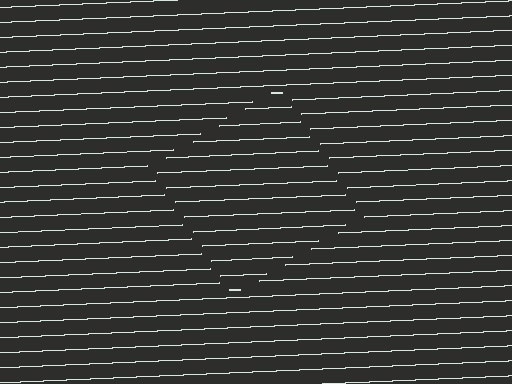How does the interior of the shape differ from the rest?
The interior of the shape contains the same grating, shifted by half a period — the contour is defined by the phase discontinuity where line-ends from the inner and outer gratings abut.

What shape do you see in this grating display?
An illusory square. The interior of the shape contains the same grating, shifted by half a period — the contour is defined by the phase discontinuity where line-ends from the inner and outer gratings abut.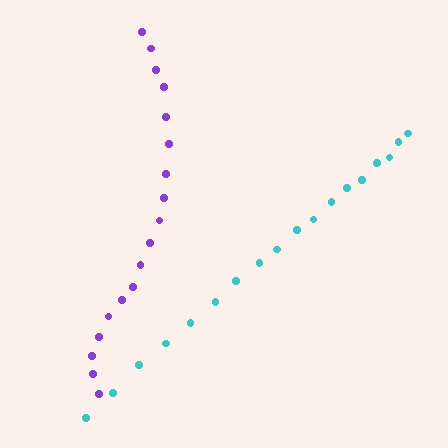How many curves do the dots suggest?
There are 2 distinct paths.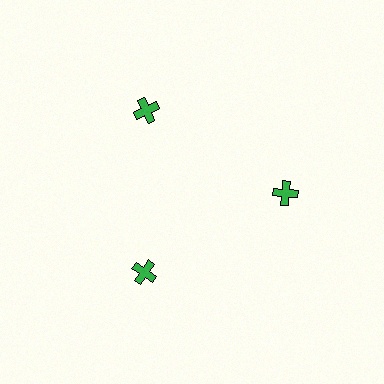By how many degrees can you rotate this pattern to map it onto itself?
The pattern maps onto itself every 120 degrees of rotation.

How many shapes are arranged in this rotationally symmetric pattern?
There are 3 shapes, arranged in 3 groups of 1.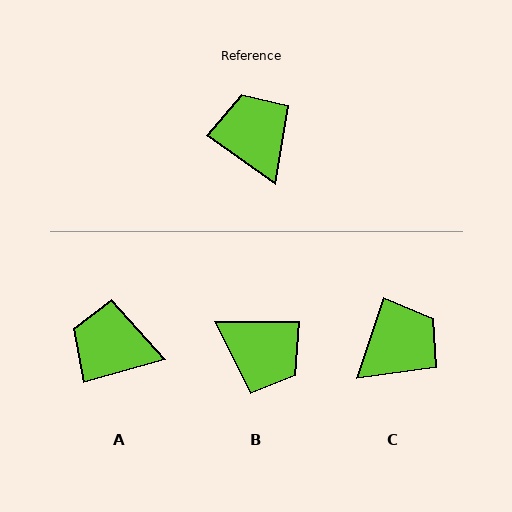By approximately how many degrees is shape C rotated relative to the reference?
Approximately 73 degrees clockwise.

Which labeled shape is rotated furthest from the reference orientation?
B, about 144 degrees away.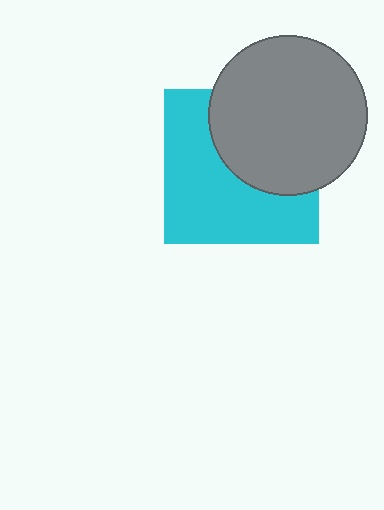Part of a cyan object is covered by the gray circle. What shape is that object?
It is a square.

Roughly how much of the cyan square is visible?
About half of it is visible (roughly 57%).